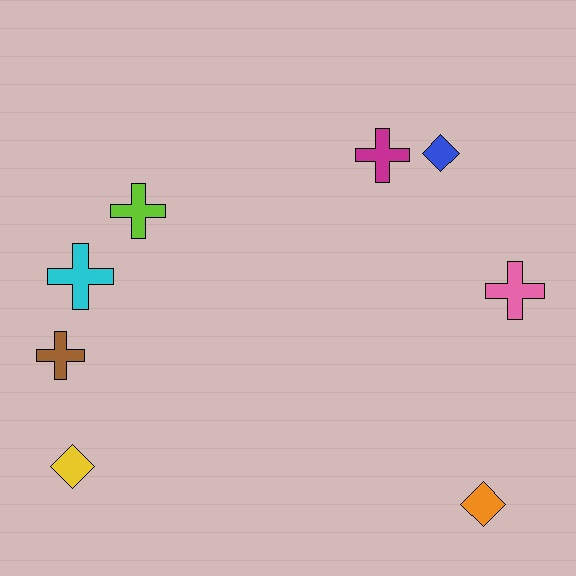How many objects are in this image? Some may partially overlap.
There are 8 objects.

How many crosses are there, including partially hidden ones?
There are 5 crosses.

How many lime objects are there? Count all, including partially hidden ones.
There is 1 lime object.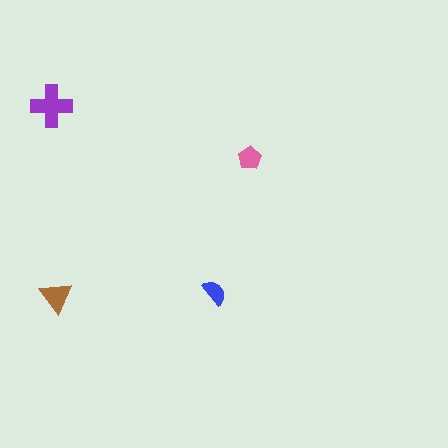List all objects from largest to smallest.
The purple cross, the brown triangle, the pink pentagon, the blue semicircle.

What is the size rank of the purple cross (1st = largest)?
1st.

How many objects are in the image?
There are 4 objects in the image.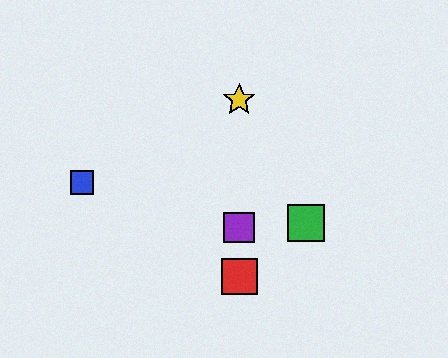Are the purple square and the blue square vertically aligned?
No, the purple square is at x≈239 and the blue square is at x≈82.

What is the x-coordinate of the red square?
The red square is at x≈239.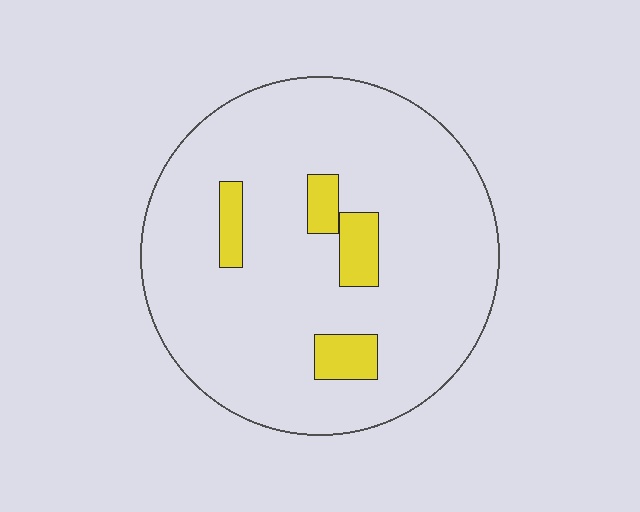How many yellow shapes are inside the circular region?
4.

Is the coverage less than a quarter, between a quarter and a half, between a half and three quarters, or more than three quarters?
Less than a quarter.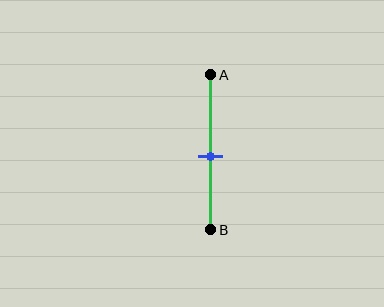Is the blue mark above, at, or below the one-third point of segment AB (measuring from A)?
The blue mark is below the one-third point of segment AB.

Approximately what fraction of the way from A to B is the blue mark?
The blue mark is approximately 50% of the way from A to B.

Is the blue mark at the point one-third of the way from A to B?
No, the mark is at about 50% from A, not at the 33% one-third point.